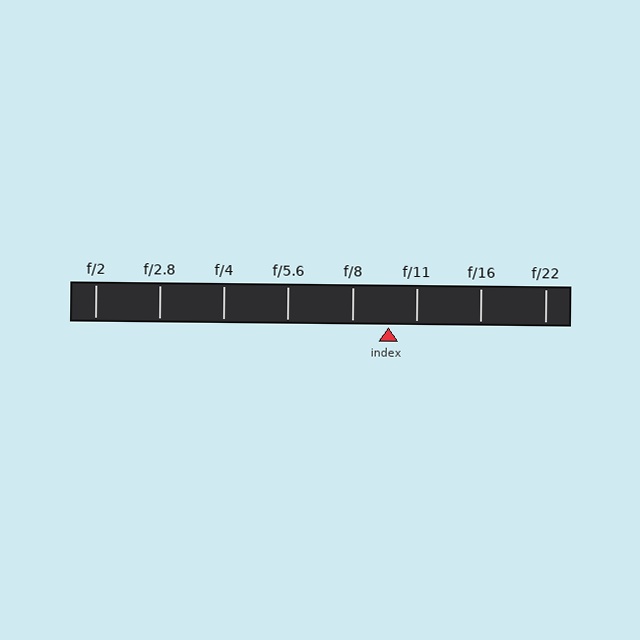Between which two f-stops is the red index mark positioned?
The index mark is between f/8 and f/11.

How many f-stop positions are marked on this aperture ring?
There are 8 f-stop positions marked.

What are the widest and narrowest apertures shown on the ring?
The widest aperture shown is f/2 and the narrowest is f/22.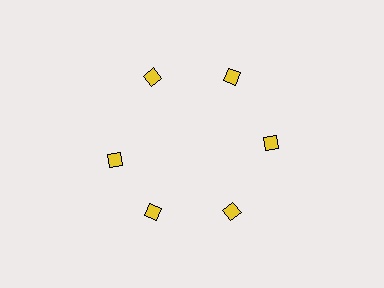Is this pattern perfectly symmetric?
No. The 6 yellow diamonds are arranged in a ring, but one element near the 9 o'clock position is rotated out of alignment along the ring, breaking the 6-fold rotational symmetry.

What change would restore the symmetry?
The symmetry would be restored by rotating it back into even spacing with its neighbors so that all 6 diamonds sit at equal angles and equal distance from the center.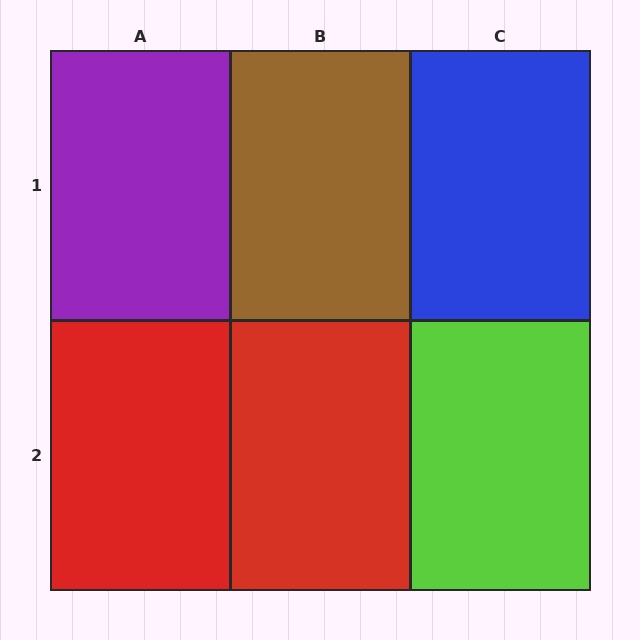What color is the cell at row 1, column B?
Brown.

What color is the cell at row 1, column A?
Purple.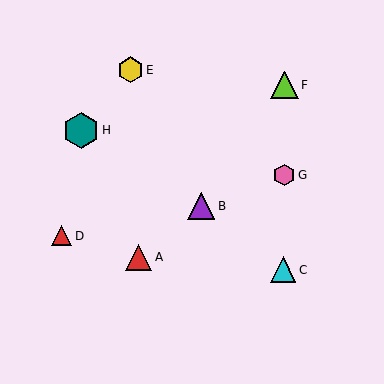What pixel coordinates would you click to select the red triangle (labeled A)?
Click at (139, 257) to select the red triangle A.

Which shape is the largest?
The teal hexagon (labeled H) is the largest.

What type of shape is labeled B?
Shape B is a purple triangle.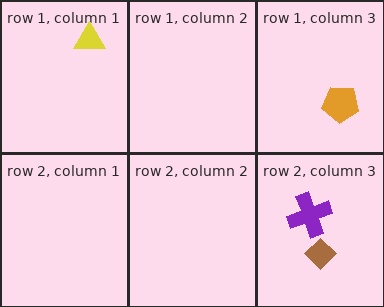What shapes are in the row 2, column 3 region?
The brown diamond, the purple cross.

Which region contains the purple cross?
The row 2, column 3 region.